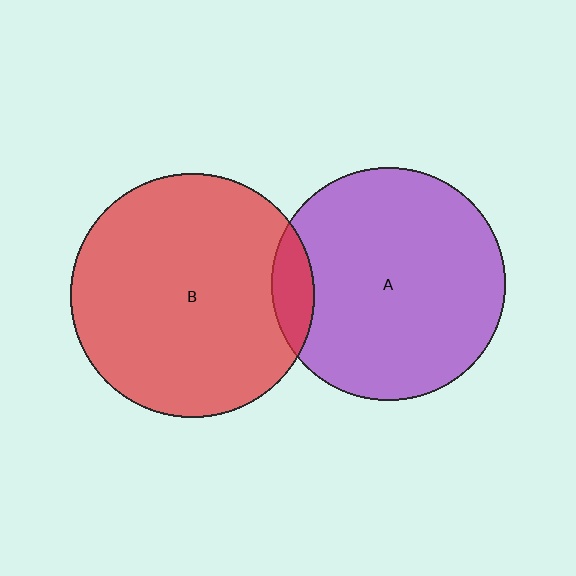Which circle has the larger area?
Circle B (red).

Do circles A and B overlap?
Yes.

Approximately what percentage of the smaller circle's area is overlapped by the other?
Approximately 10%.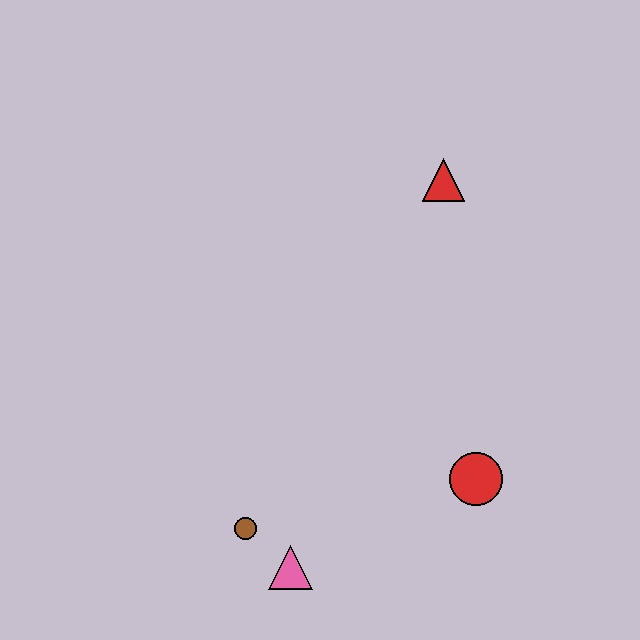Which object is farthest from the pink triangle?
The red triangle is farthest from the pink triangle.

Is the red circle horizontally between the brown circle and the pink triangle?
No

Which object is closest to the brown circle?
The pink triangle is closest to the brown circle.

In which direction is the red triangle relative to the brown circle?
The red triangle is above the brown circle.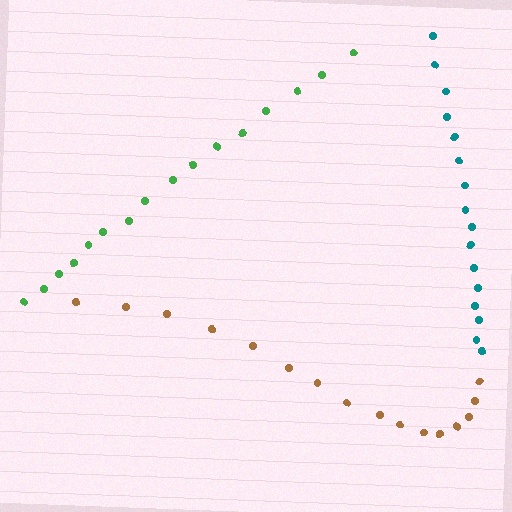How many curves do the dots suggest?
There are 3 distinct paths.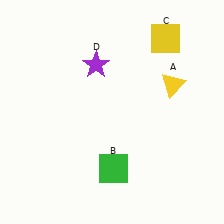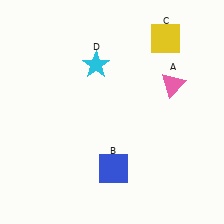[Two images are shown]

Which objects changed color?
A changed from yellow to pink. B changed from green to blue. D changed from purple to cyan.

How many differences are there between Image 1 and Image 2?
There are 3 differences between the two images.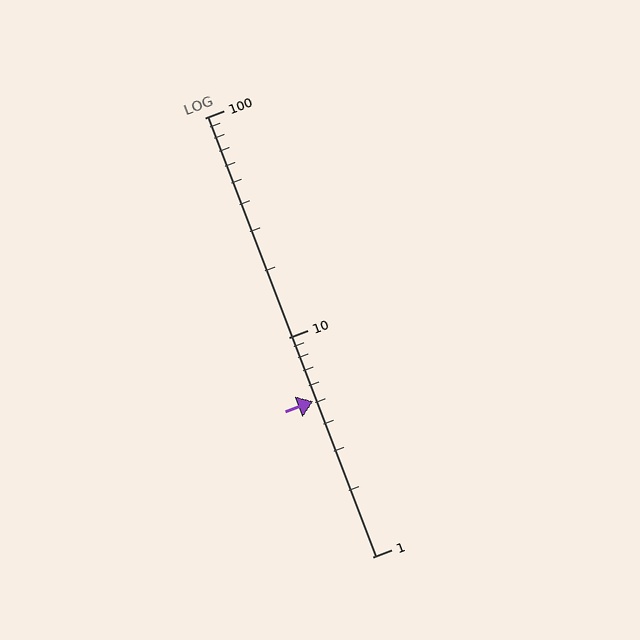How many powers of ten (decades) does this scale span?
The scale spans 2 decades, from 1 to 100.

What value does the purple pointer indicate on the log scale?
The pointer indicates approximately 5.1.